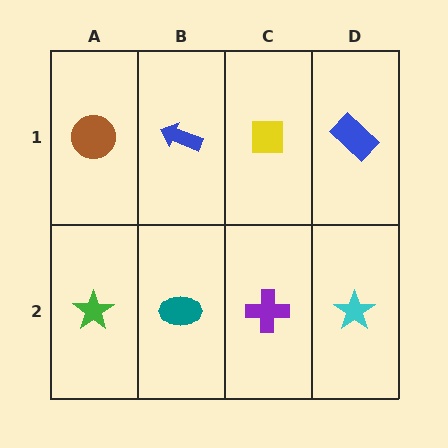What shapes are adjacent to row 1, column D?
A cyan star (row 2, column D), a yellow square (row 1, column C).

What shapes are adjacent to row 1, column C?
A purple cross (row 2, column C), a blue arrow (row 1, column B), a blue rectangle (row 1, column D).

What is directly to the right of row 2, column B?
A purple cross.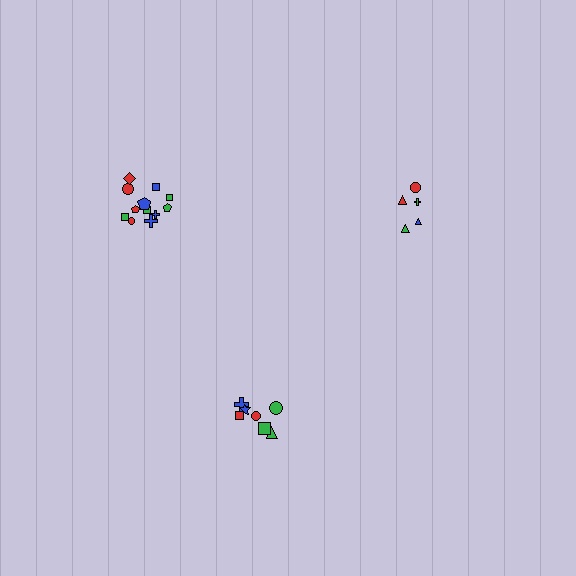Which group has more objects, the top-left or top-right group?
The top-left group.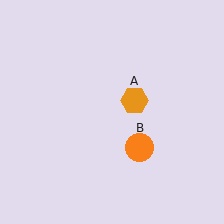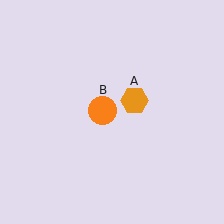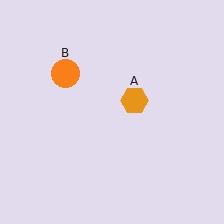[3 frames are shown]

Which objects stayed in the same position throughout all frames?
Orange hexagon (object A) remained stationary.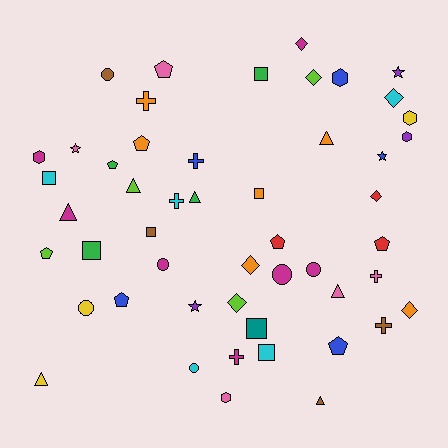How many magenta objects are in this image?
There are 7 magenta objects.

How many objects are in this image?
There are 50 objects.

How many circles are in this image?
There are 6 circles.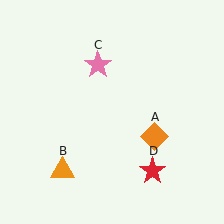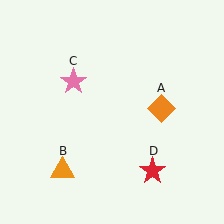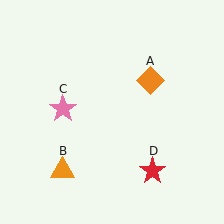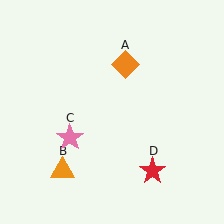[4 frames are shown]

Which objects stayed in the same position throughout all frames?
Orange triangle (object B) and red star (object D) remained stationary.